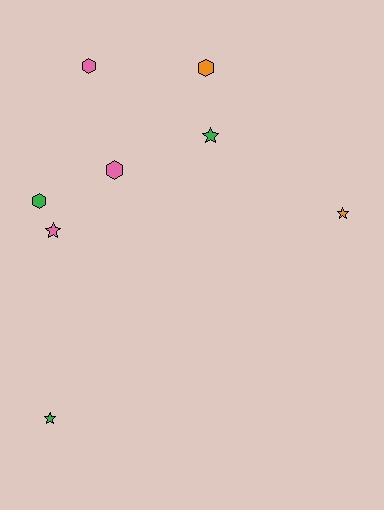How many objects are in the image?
There are 8 objects.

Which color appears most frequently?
Green, with 3 objects.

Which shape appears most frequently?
Hexagon, with 4 objects.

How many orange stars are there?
There is 1 orange star.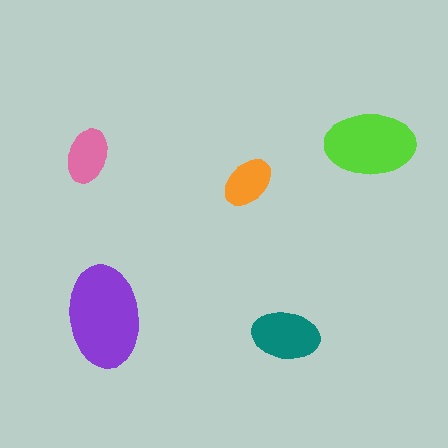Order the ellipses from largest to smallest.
the purple one, the lime one, the teal one, the pink one, the orange one.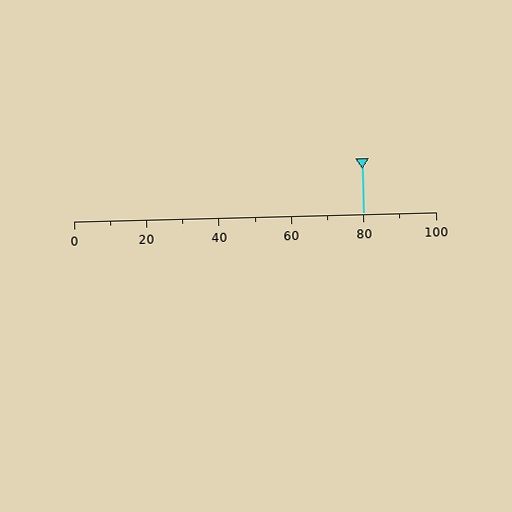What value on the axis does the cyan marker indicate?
The marker indicates approximately 80.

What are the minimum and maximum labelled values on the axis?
The axis runs from 0 to 100.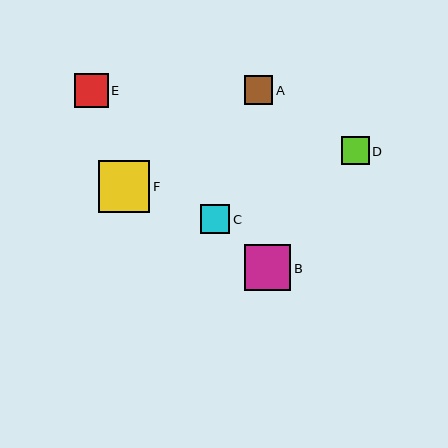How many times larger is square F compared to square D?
Square F is approximately 1.9 times the size of square D.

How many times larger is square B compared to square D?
Square B is approximately 1.7 times the size of square D.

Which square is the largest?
Square F is the largest with a size of approximately 52 pixels.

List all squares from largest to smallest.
From largest to smallest: F, B, E, C, A, D.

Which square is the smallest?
Square D is the smallest with a size of approximately 28 pixels.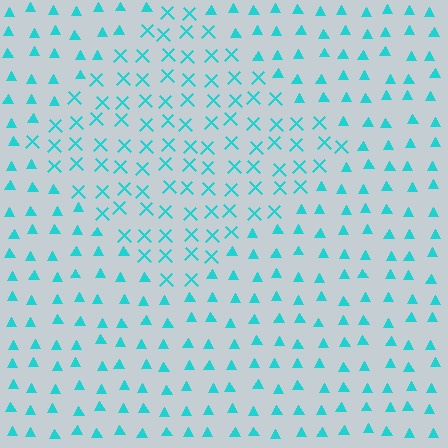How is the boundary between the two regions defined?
The boundary is defined by a change in element shape: X marks inside vs. triangles outside. All elements share the same color and spacing.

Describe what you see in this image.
The image is filled with small cyan elements arranged in a uniform grid. A diamond-shaped region contains X marks, while the surrounding area contains triangles. The boundary is defined purely by the change in element shape.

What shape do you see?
I see a diamond.